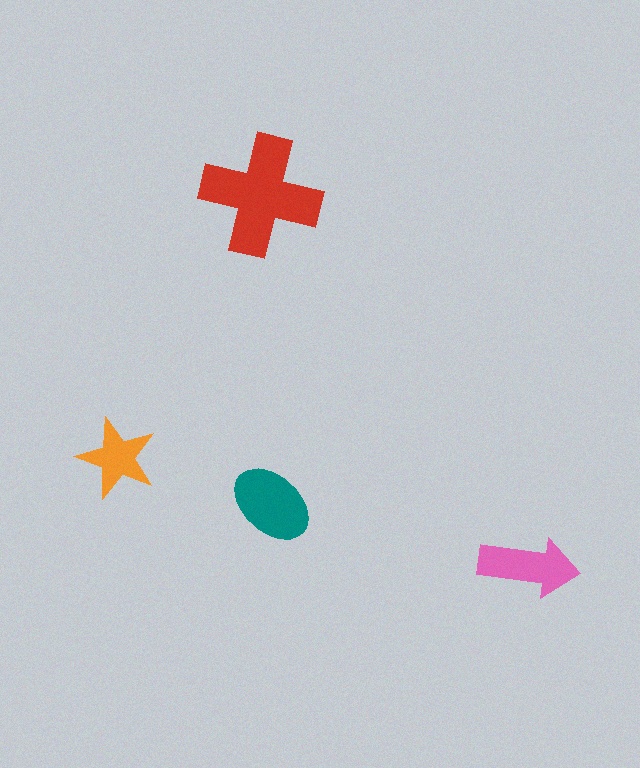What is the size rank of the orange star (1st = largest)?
4th.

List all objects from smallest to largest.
The orange star, the pink arrow, the teal ellipse, the red cross.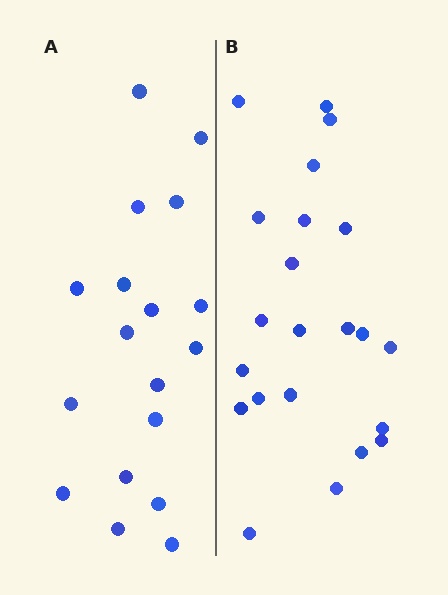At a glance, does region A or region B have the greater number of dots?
Region B (the right region) has more dots.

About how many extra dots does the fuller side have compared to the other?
Region B has about 4 more dots than region A.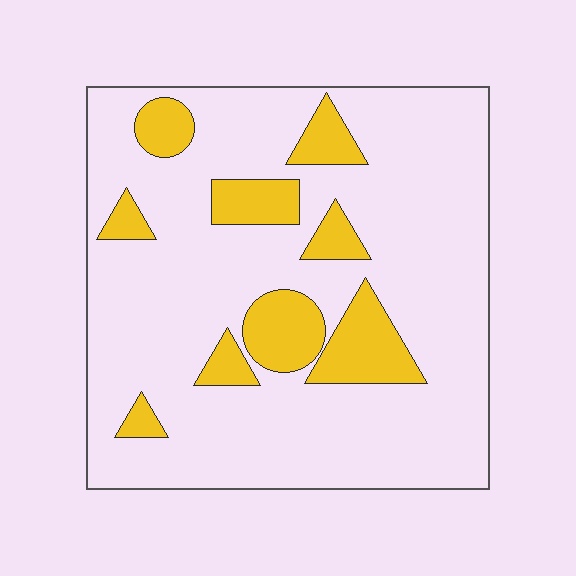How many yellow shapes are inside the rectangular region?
9.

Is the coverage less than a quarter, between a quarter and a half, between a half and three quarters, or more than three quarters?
Less than a quarter.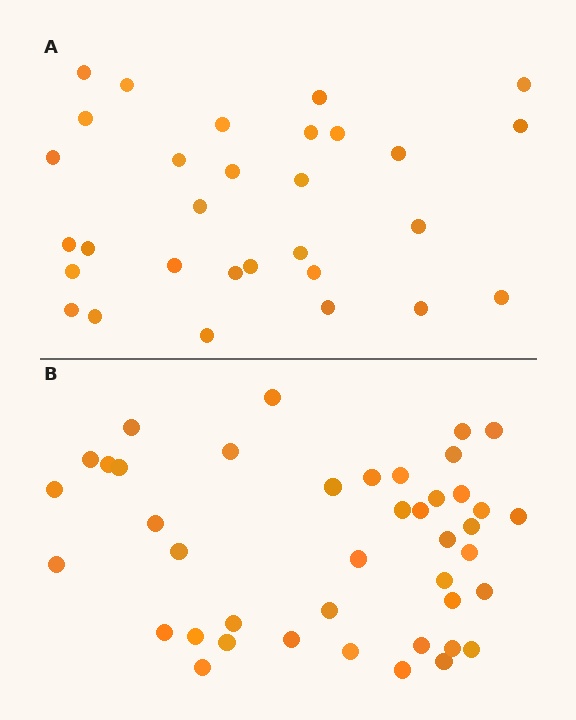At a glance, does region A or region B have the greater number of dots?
Region B (the bottom region) has more dots.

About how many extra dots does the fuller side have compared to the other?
Region B has roughly 12 or so more dots than region A.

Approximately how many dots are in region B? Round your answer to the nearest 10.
About 40 dots. (The exact count is 42, which rounds to 40.)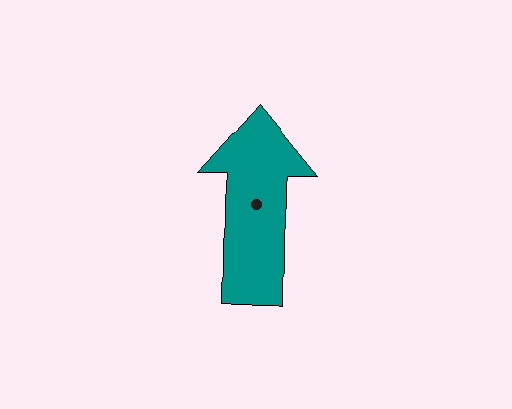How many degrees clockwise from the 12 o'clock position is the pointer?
Approximately 1 degrees.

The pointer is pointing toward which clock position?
Roughly 12 o'clock.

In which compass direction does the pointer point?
North.